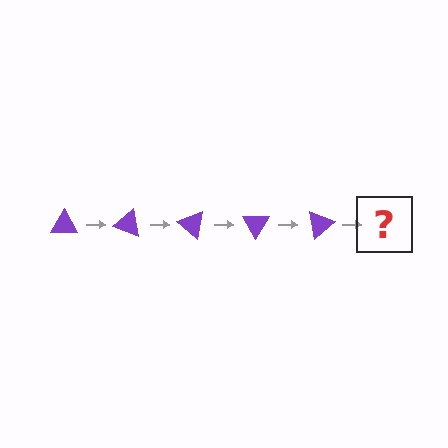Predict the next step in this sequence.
The next step is a purple triangle rotated 100 degrees.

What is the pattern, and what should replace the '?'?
The pattern is that the triangle rotates 20 degrees each step. The '?' should be a purple triangle rotated 100 degrees.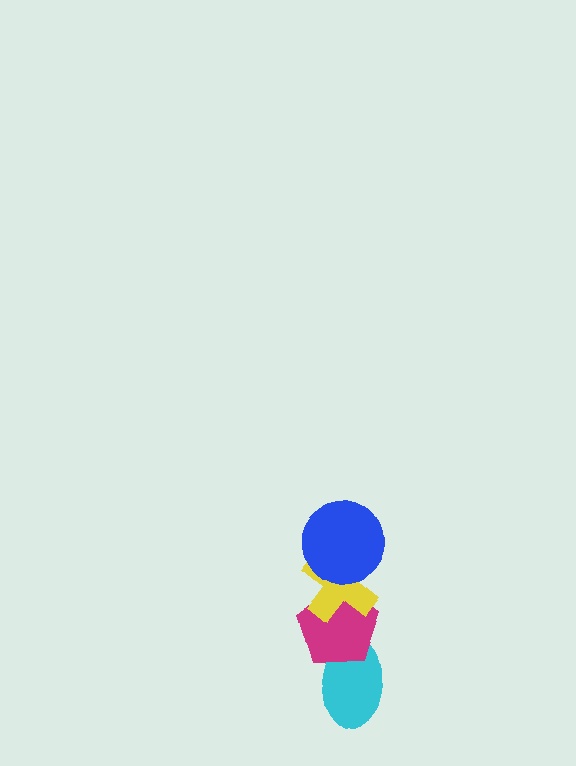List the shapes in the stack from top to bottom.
From top to bottom: the blue circle, the yellow cross, the magenta pentagon, the cyan ellipse.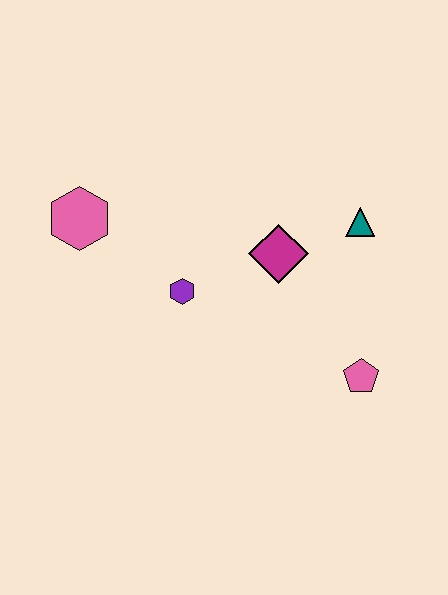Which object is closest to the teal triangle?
The magenta diamond is closest to the teal triangle.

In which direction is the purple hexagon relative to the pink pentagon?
The purple hexagon is to the left of the pink pentagon.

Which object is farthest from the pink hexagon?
The pink pentagon is farthest from the pink hexagon.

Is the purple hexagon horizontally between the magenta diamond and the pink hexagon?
Yes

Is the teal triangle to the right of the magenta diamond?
Yes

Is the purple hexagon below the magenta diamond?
Yes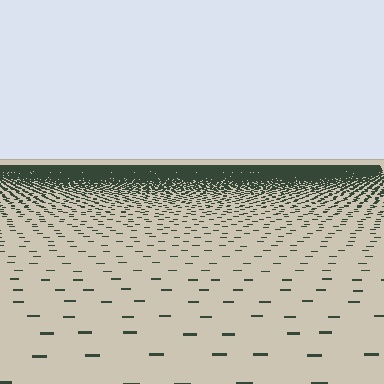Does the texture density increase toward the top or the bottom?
Density increases toward the top.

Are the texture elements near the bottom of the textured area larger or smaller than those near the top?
Larger. Near the bottom, elements are closer to the viewer and appear at a bigger on-screen size.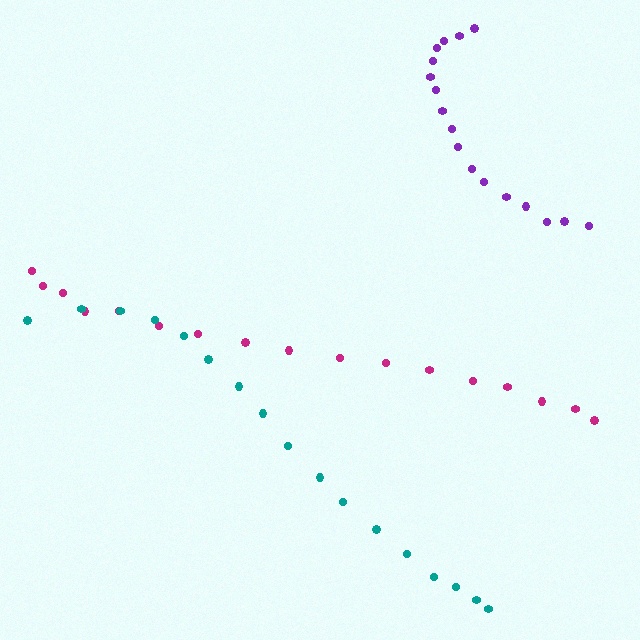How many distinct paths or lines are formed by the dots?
There are 3 distinct paths.